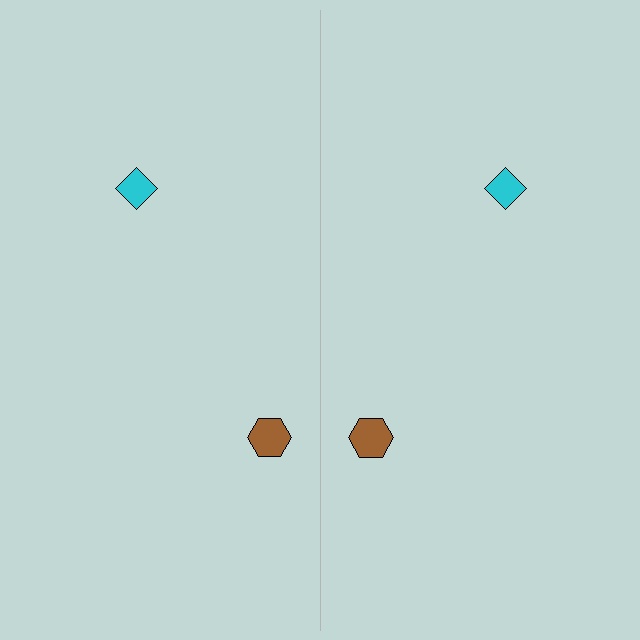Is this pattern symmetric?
Yes, this pattern has bilateral (reflection) symmetry.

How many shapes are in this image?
There are 4 shapes in this image.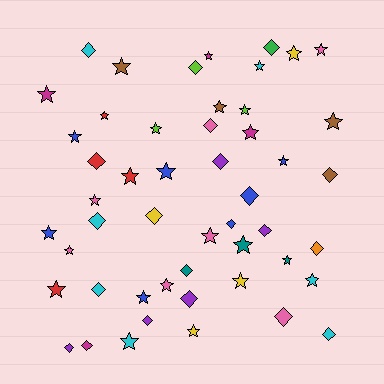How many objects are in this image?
There are 50 objects.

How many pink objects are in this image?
There are 7 pink objects.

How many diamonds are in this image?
There are 21 diamonds.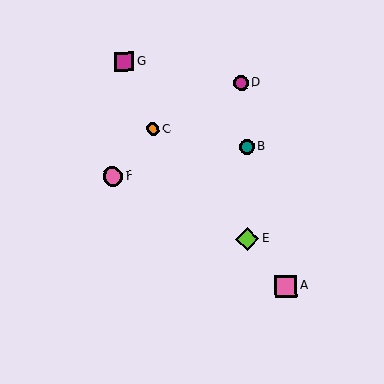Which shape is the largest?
The lime diamond (labeled E) is the largest.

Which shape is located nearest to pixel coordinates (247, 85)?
The magenta circle (labeled D) at (241, 83) is nearest to that location.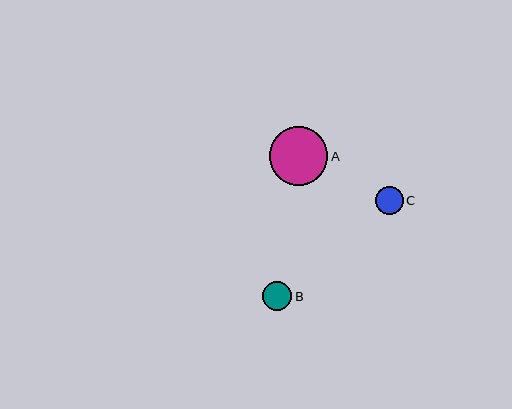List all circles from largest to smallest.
From largest to smallest: A, B, C.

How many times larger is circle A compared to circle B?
Circle A is approximately 2.0 times the size of circle B.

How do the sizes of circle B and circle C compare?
Circle B and circle C are approximately the same size.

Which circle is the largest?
Circle A is the largest with a size of approximately 58 pixels.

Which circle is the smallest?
Circle C is the smallest with a size of approximately 28 pixels.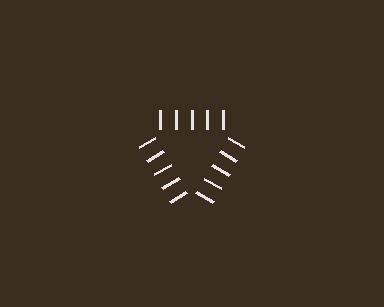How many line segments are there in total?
15 — 5 along each of the 3 edges.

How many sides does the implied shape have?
3 sides — the line-ends trace a triangle.